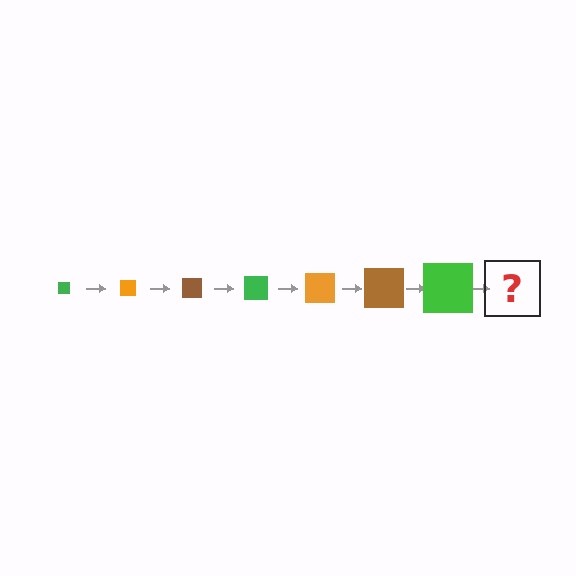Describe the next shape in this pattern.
It should be an orange square, larger than the previous one.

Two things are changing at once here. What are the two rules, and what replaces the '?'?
The two rules are that the square grows larger each step and the color cycles through green, orange, and brown. The '?' should be an orange square, larger than the previous one.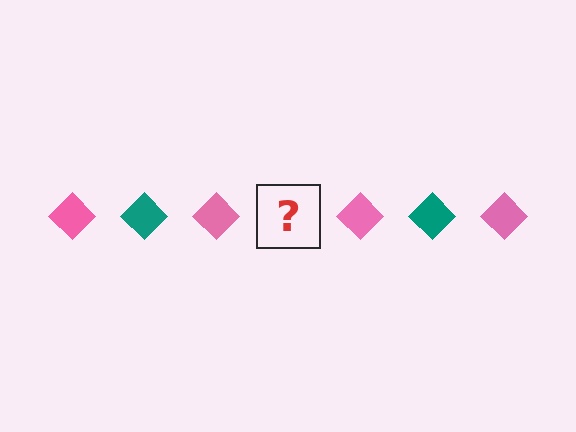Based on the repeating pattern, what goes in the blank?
The blank should be a teal diamond.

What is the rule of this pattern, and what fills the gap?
The rule is that the pattern cycles through pink, teal diamonds. The gap should be filled with a teal diamond.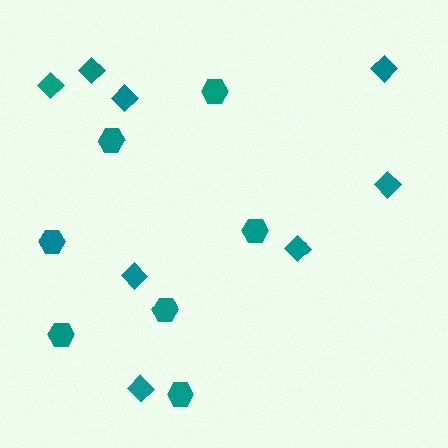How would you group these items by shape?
There are 2 groups: one group of hexagons (7) and one group of diamonds (8).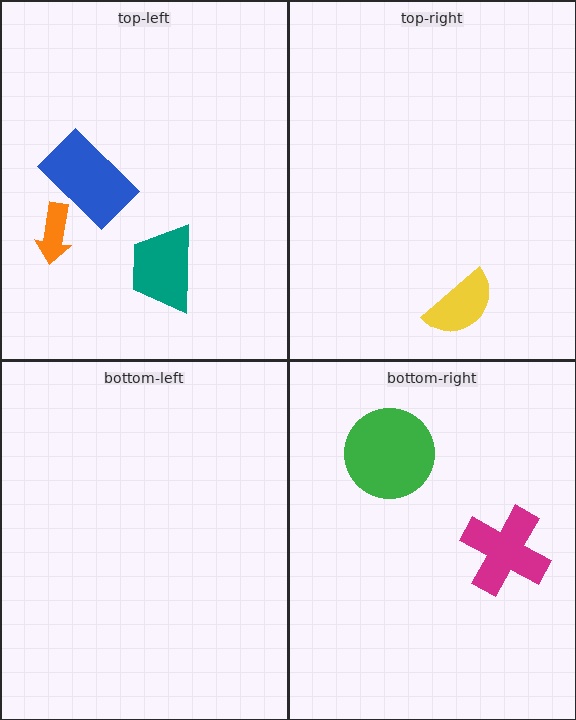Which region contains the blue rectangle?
The top-left region.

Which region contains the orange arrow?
The top-left region.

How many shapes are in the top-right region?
1.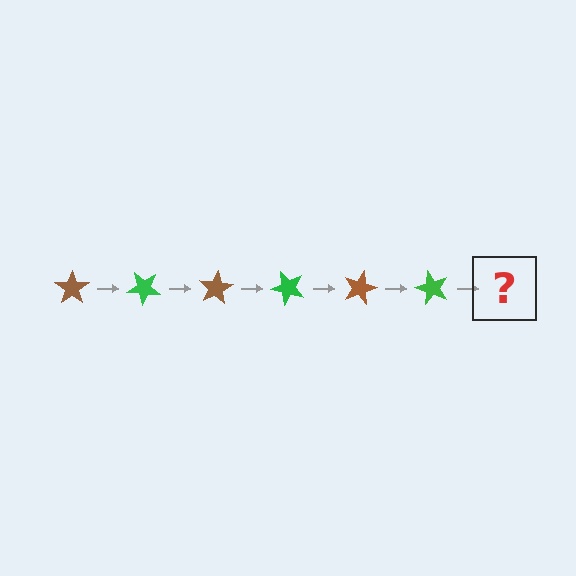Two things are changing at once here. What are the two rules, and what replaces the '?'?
The two rules are that it rotates 40 degrees each step and the color cycles through brown and green. The '?' should be a brown star, rotated 240 degrees from the start.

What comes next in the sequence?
The next element should be a brown star, rotated 240 degrees from the start.